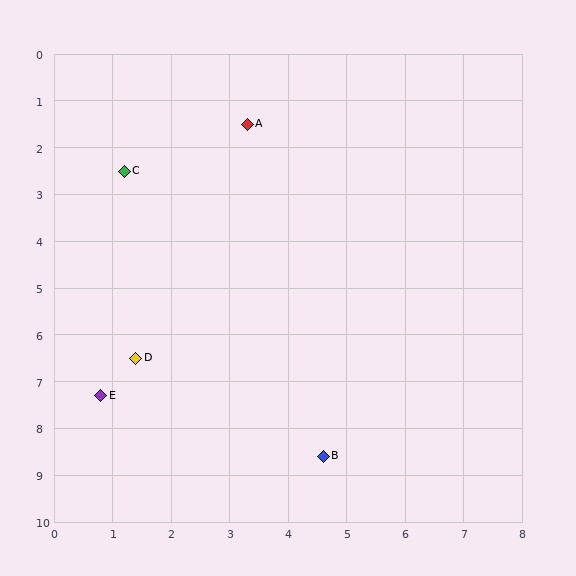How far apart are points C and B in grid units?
Points C and B are about 7.0 grid units apart.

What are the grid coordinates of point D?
Point D is at approximately (1.4, 6.5).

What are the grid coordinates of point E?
Point E is at approximately (0.8, 7.3).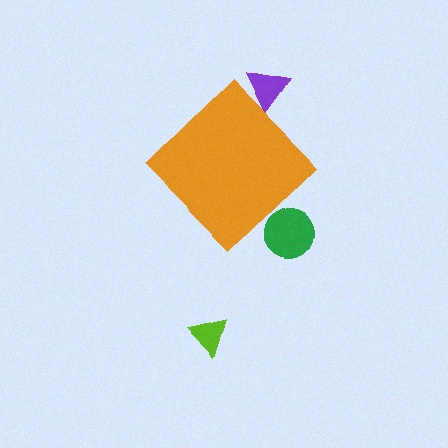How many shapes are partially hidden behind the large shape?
2 shapes are partially hidden.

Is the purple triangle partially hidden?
Yes, the purple triangle is partially hidden behind the orange diamond.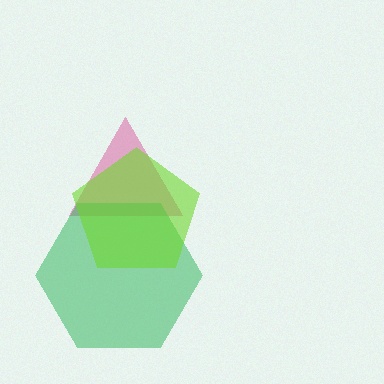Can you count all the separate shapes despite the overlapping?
Yes, there are 3 separate shapes.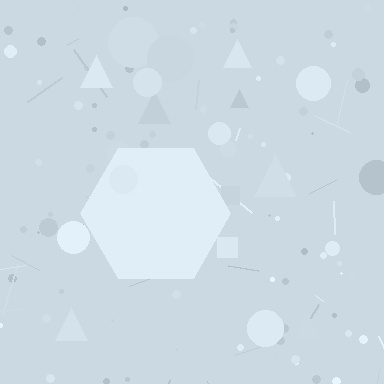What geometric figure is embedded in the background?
A hexagon is embedded in the background.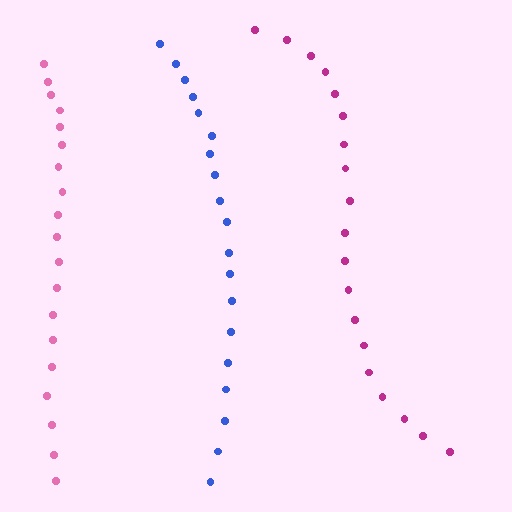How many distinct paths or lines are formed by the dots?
There are 3 distinct paths.